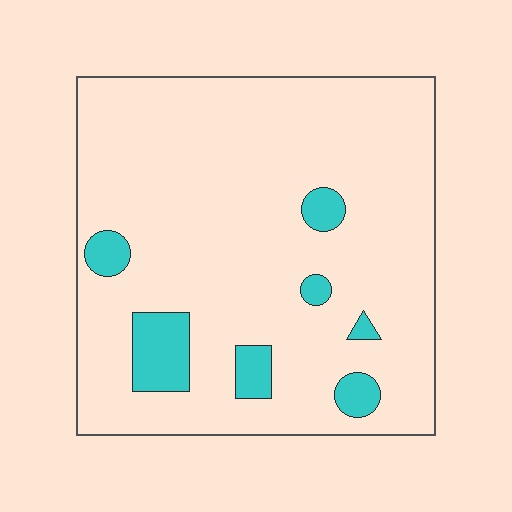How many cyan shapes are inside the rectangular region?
7.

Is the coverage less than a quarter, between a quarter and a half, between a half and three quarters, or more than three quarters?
Less than a quarter.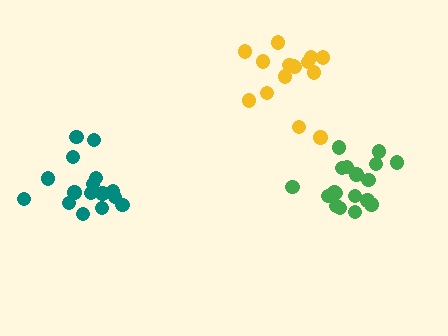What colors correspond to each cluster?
The clusters are colored: green, yellow, teal.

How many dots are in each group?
Group 1: 18 dots, Group 2: 15 dots, Group 3: 16 dots (49 total).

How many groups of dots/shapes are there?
There are 3 groups.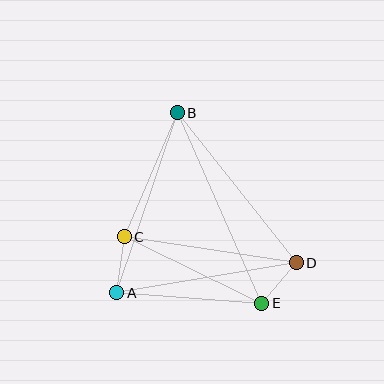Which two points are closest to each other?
Points D and E are closest to each other.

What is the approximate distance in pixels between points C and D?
The distance between C and D is approximately 174 pixels.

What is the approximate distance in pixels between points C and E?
The distance between C and E is approximately 153 pixels.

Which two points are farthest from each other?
Points B and E are farthest from each other.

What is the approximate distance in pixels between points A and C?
The distance between A and C is approximately 57 pixels.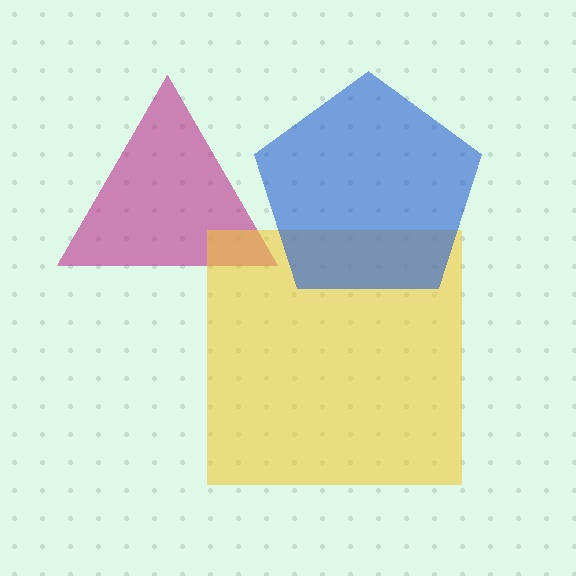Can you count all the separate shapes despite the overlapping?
Yes, there are 3 separate shapes.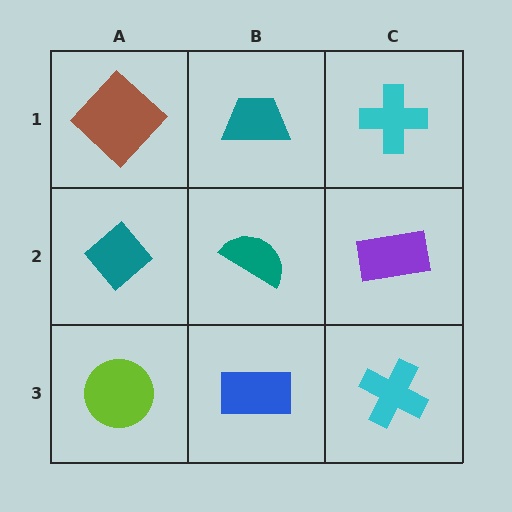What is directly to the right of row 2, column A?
A teal semicircle.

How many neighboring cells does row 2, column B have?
4.